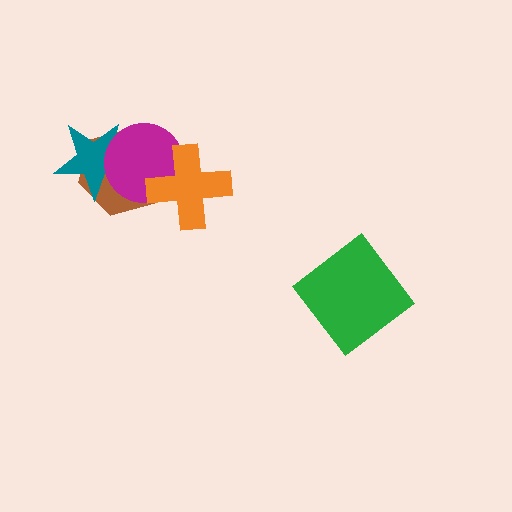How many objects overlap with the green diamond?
0 objects overlap with the green diamond.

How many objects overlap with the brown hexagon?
3 objects overlap with the brown hexagon.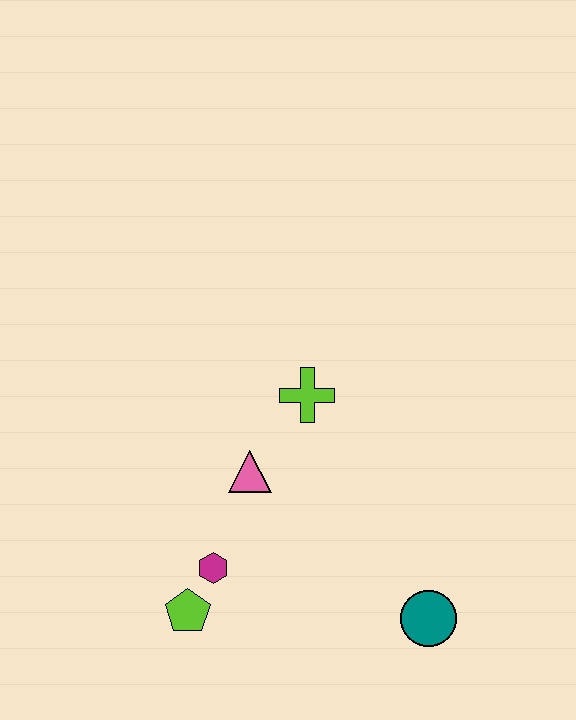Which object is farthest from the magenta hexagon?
The teal circle is farthest from the magenta hexagon.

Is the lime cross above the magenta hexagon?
Yes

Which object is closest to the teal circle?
The magenta hexagon is closest to the teal circle.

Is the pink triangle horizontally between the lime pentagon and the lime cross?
Yes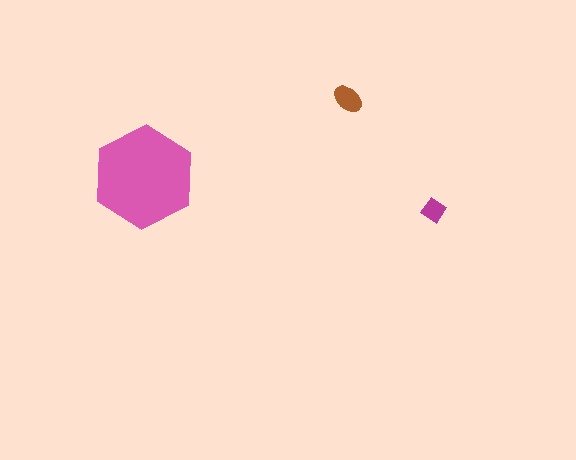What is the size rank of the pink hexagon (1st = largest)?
1st.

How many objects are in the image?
There are 3 objects in the image.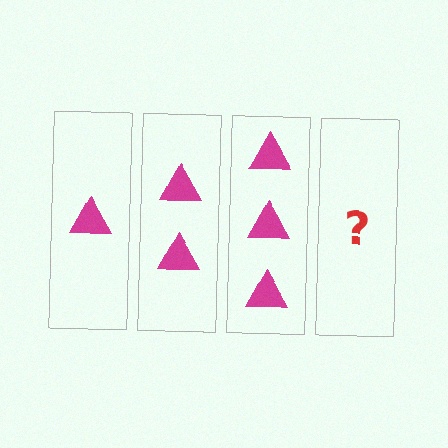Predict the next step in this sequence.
The next step is 4 triangles.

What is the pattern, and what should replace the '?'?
The pattern is that each step adds one more triangle. The '?' should be 4 triangles.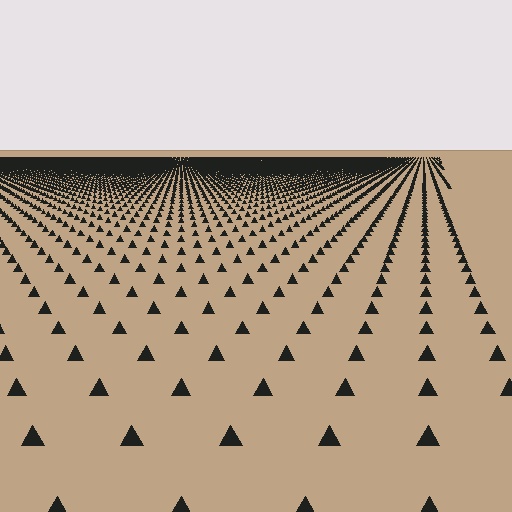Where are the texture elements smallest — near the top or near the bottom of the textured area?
Near the top.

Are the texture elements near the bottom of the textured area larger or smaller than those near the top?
Larger. Near the bottom, elements are closer to the viewer and appear at a bigger on-screen size.